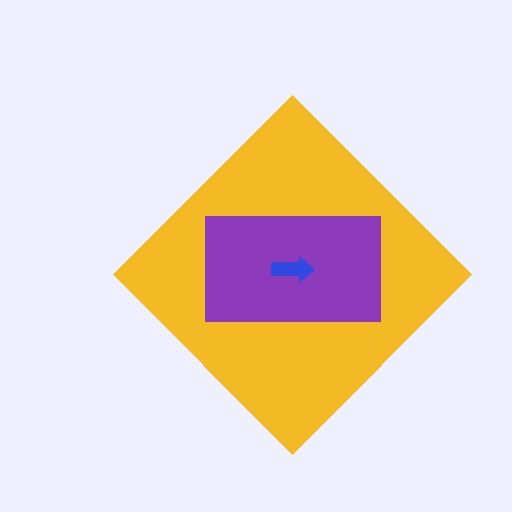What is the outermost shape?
The yellow diamond.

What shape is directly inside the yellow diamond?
The purple rectangle.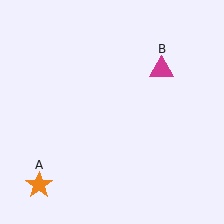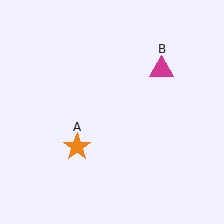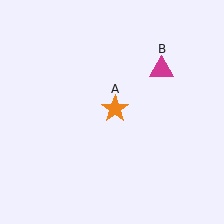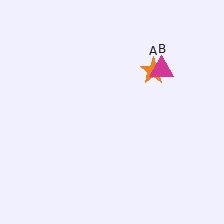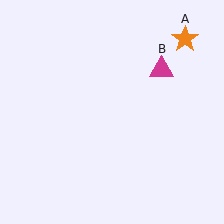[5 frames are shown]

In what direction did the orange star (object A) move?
The orange star (object A) moved up and to the right.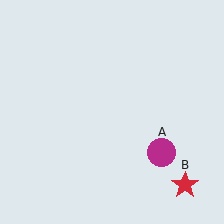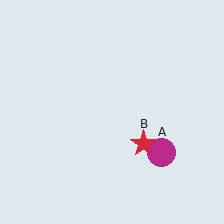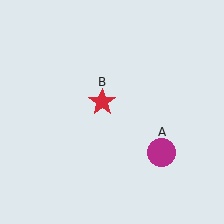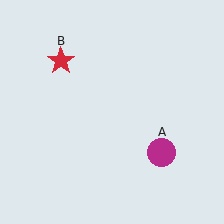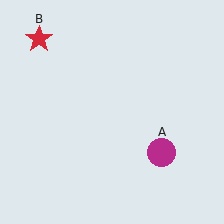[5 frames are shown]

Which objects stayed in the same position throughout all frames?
Magenta circle (object A) remained stationary.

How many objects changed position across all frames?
1 object changed position: red star (object B).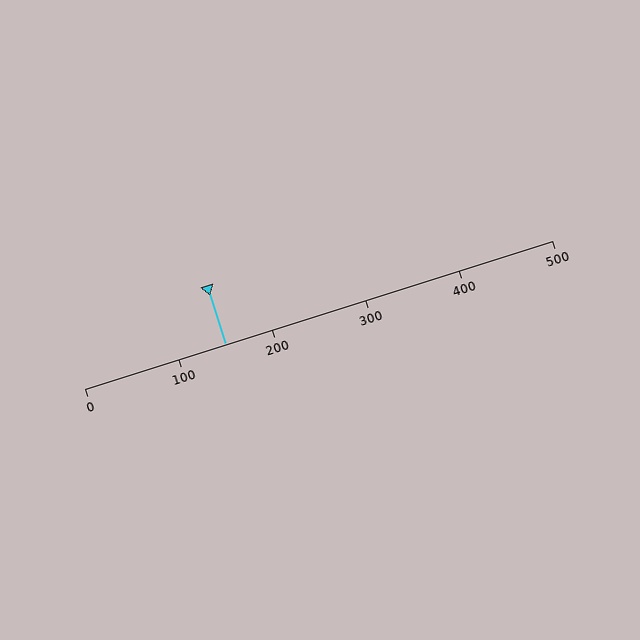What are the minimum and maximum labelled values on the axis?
The axis runs from 0 to 500.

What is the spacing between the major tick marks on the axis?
The major ticks are spaced 100 apart.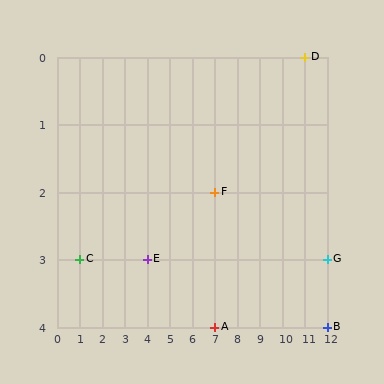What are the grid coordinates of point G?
Point G is at grid coordinates (12, 3).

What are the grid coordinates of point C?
Point C is at grid coordinates (1, 3).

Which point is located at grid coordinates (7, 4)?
Point A is at (7, 4).